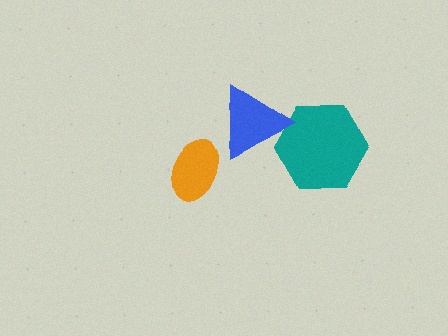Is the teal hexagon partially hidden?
Yes, it is partially covered by another shape.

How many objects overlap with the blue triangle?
1 object overlaps with the blue triangle.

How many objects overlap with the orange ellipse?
0 objects overlap with the orange ellipse.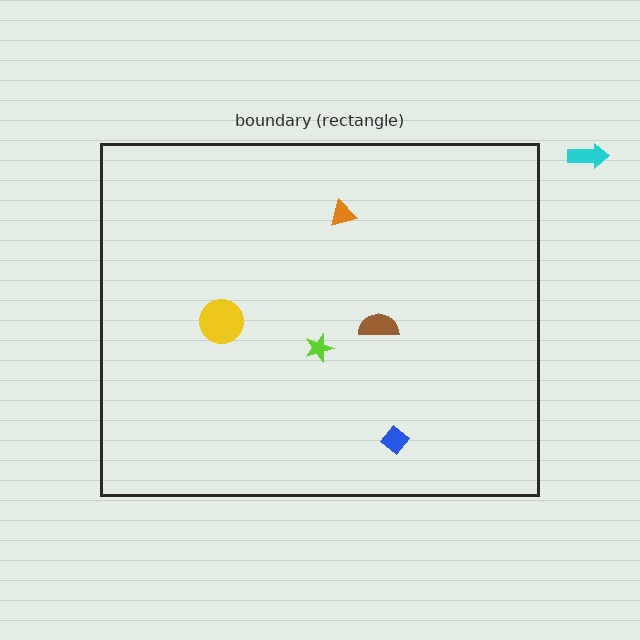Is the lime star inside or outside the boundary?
Inside.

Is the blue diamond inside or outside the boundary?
Inside.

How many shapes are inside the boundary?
5 inside, 1 outside.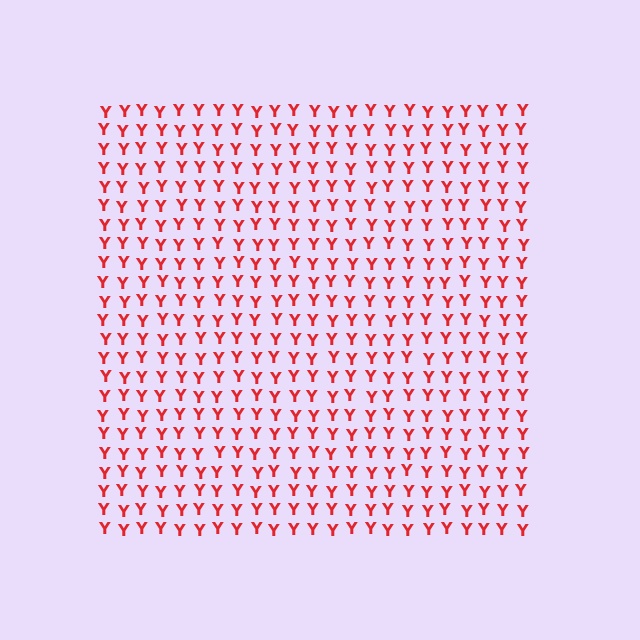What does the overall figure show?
The overall figure shows a square.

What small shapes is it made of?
It is made of small letter Y's.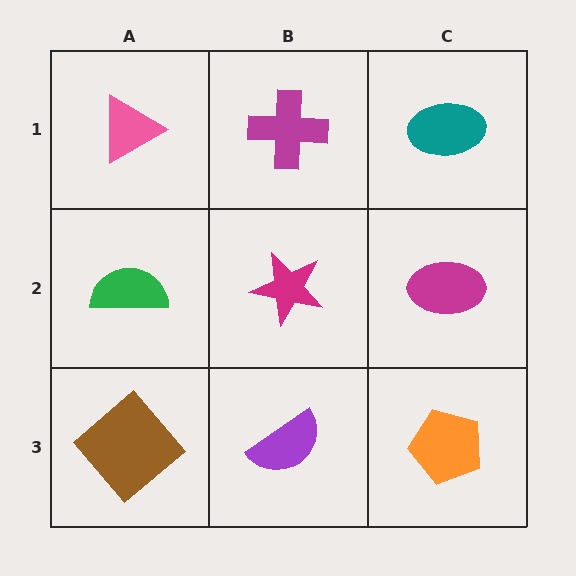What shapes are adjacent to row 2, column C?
A teal ellipse (row 1, column C), an orange pentagon (row 3, column C), a magenta star (row 2, column B).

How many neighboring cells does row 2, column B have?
4.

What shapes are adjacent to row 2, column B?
A magenta cross (row 1, column B), a purple semicircle (row 3, column B), a green semicircle (row 2, column A), a magenta ellipse (row 2, column C).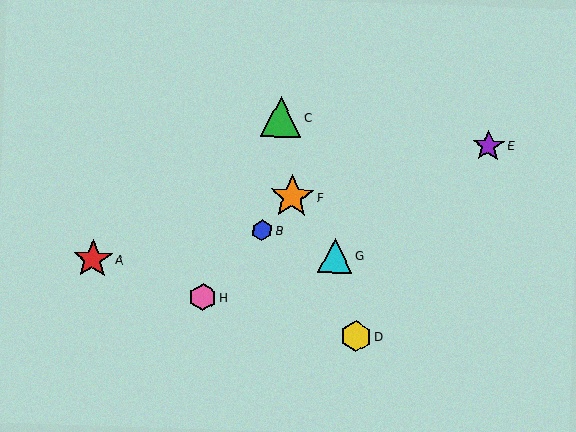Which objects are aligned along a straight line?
Objects B, F, H are aligned along a straight line.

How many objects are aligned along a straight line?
3 objects (B, F, H) are aligned along a straight line.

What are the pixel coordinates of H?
Object H is at (203, 297).